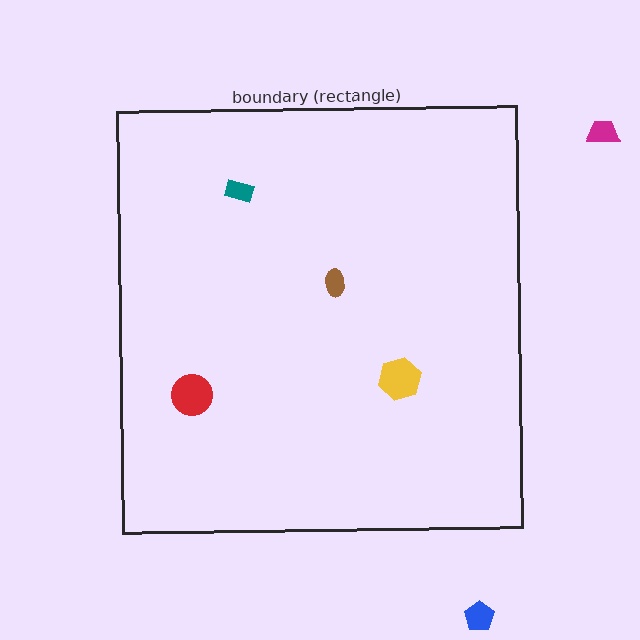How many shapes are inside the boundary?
4 inside, 2 outside.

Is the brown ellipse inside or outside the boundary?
Inside.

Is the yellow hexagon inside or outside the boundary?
Inside.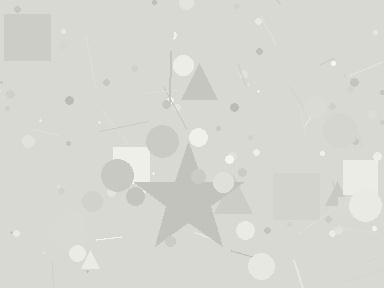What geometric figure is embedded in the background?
A star is embedded in the background.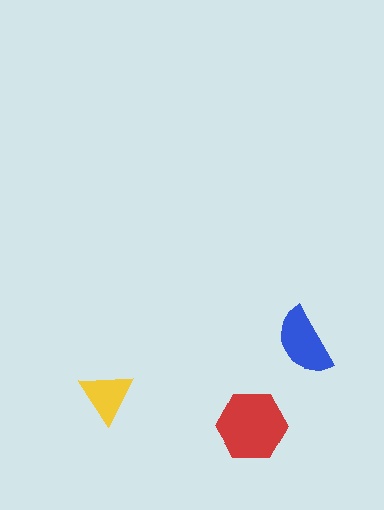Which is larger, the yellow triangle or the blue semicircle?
The blue semicircle.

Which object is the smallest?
The yellow triangle.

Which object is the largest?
The red hexagon.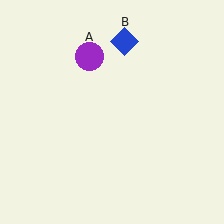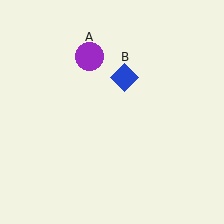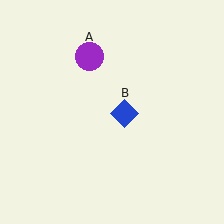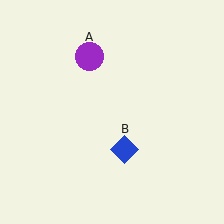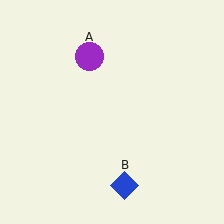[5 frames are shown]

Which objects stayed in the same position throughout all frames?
Purple circle (object A) remained stationary.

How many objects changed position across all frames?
1 object changed position: blue diamond (object B).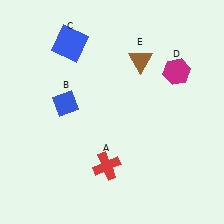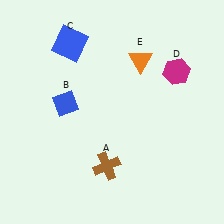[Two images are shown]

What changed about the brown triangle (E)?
In Image 1, E is brown. In Image 2, it changed to orange.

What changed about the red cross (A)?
In Image 1, A is red. In Image 2, it changed to brown.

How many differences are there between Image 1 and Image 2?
There are 2 differences between the two images.